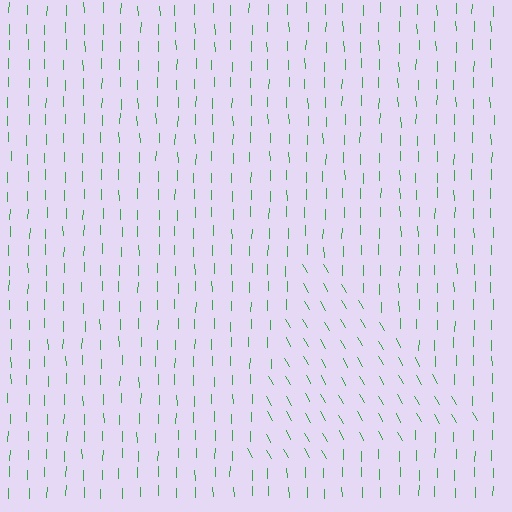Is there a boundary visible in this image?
Yes, there is a texture boundary formed by a change in line orientation.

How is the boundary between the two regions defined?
The boundary is defined purely by a change in line orientation (approximately 30 degrees difference). All lines are the same color and thickness.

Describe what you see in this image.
The image is filled with small green line segments. A triangle region in the image has lines oriented differently from the surrounding lines, creating a visible texture boundary.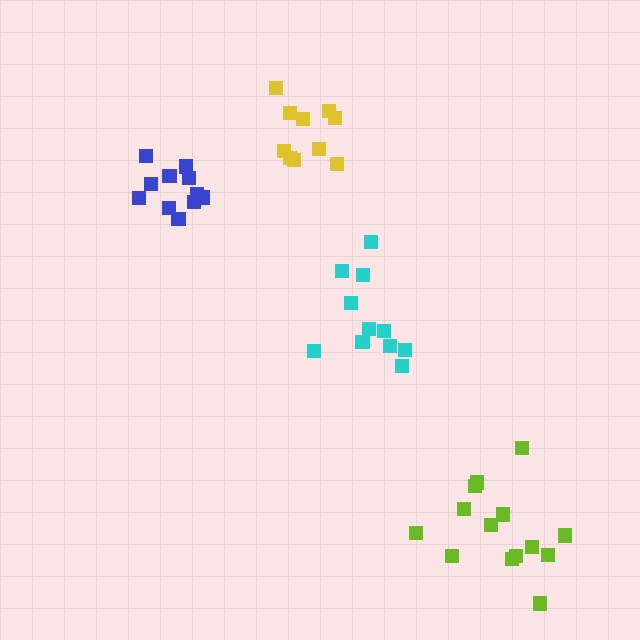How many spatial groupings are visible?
There are 4 spatial groupings.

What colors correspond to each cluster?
The clusters are colored: cyan, blue, lime, yellow.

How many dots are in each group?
Group 1: 11 dots, Group 2: 11 dots, Group 3: 14 dots, Group 4: 10 dots (46 total).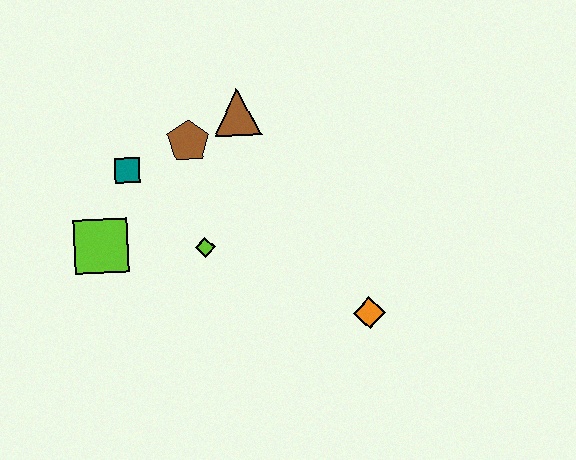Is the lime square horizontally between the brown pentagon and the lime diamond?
No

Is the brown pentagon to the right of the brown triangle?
No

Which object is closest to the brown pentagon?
The brown triangle is closest to the brown pentagon.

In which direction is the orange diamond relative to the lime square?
The orange diamond is to the right of the lime square.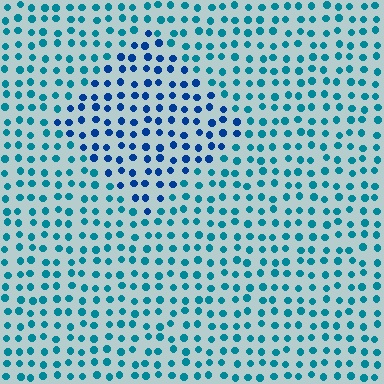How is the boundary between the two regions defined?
The boundary is defined purely by a slight shift in hue (about 31 degrees). Spacing, size, and orientation are identical on both sides.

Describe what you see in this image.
The image is filled with small teal elements in a uniform arrangement. A diamond-shaped region is visible where the elements are tinted to a slightly different hue, forming a subtle color boundary.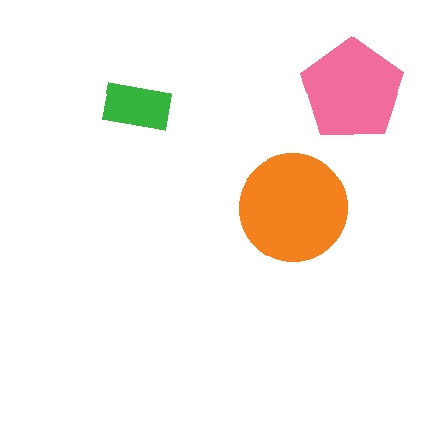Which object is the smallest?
The green rectangle.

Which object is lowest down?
The orange circle is bottommost.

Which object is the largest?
The orange circle.